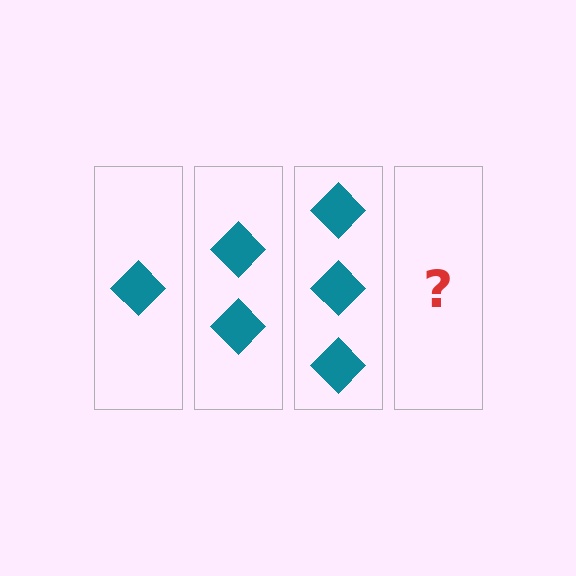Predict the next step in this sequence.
The next step is 4 diamonds.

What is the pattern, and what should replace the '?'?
The pattern is that each step adds one more diamond. The '?' should be 4 diamonds.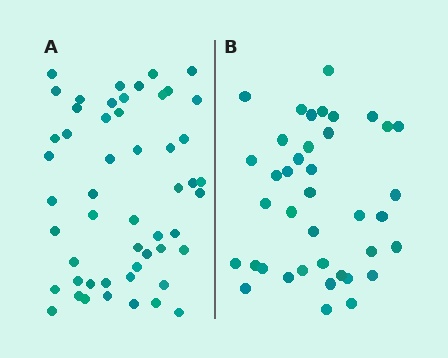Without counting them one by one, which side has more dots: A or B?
Region A (the left region) has more dots.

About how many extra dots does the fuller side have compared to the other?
Region A has approximately 15 more dots than region B.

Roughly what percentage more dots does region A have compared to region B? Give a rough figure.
About 35% more.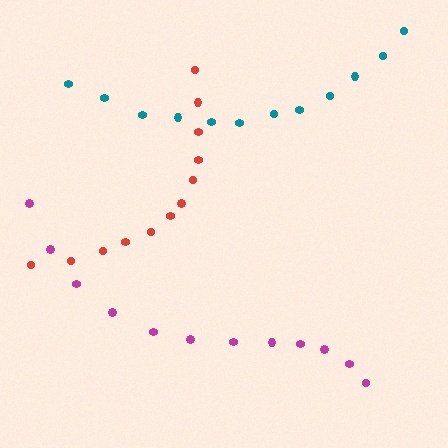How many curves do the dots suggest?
There are 3 distinct paths.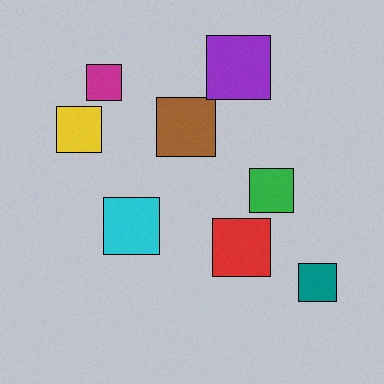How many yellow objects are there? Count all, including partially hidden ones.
There is 1 yellow object.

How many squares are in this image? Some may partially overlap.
There are 8 squares.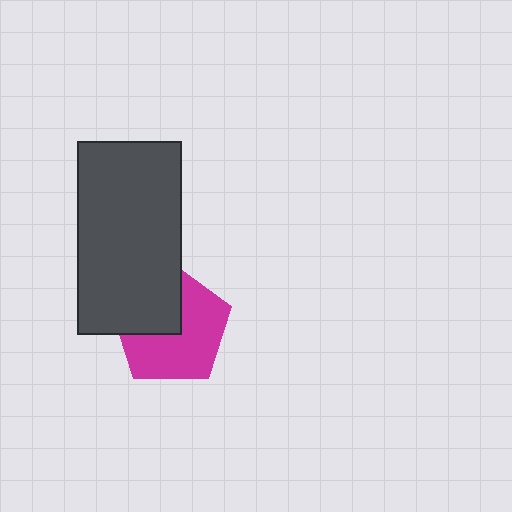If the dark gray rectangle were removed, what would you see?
You would see the complete magenta pentagon.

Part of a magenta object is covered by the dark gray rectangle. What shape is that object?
It is a pentagon.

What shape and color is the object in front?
The object in front is a dark gray rectangle.